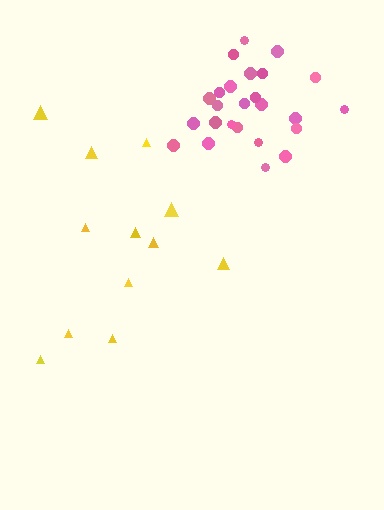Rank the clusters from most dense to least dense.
pink, yellow.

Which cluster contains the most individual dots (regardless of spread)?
Pink (25).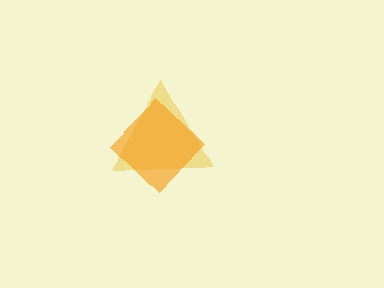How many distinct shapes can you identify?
There are 2 distinct shapes: a yellow triangle, an orange diamond.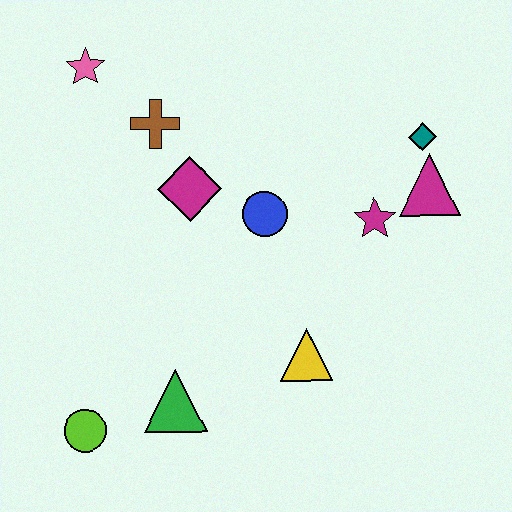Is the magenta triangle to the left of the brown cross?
No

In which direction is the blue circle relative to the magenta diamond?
The blue circle is to the right of the magenta diamond.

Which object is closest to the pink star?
The brown cross is closest to the pink star.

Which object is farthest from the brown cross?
The lime circle is farthest from the brown cross.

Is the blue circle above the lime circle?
Yes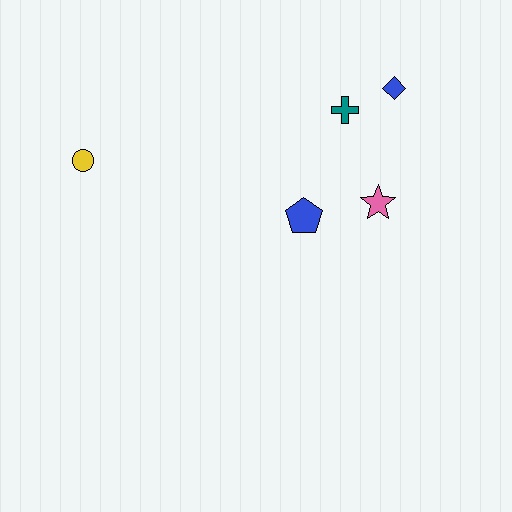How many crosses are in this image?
There is 1 cross.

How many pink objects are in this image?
There is 1 pink object.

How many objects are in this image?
There are 5 objects.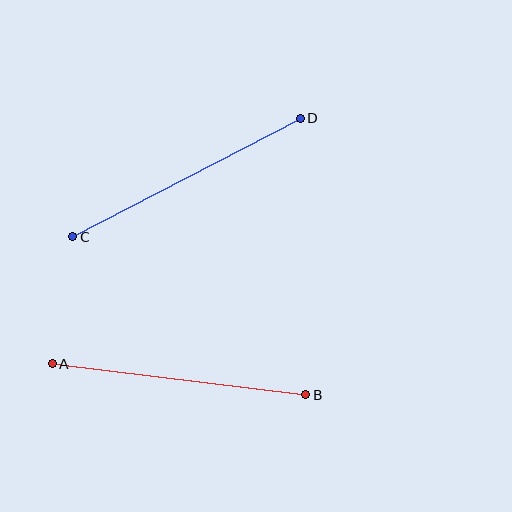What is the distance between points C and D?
The distance is approximately 256 pixels.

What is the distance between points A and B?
The distance is approximately 255 pixels.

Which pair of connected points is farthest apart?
Points C and D are farthest apart.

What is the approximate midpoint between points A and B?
The midpoint is at approximately (179, 379) pixels.